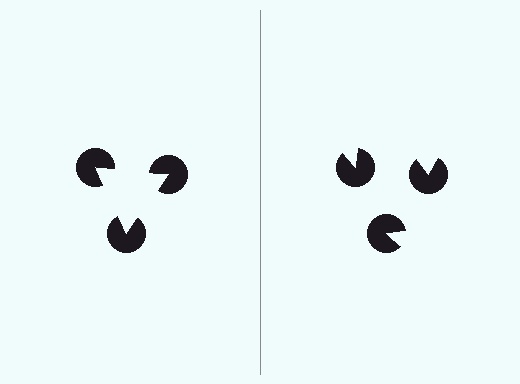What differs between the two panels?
The pac-man discs are positioned identically on both sides; only the wedge orientations differ. On the left they align to a triangle; on the right they are misaligned.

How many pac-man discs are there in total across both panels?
6 — 3 on each side.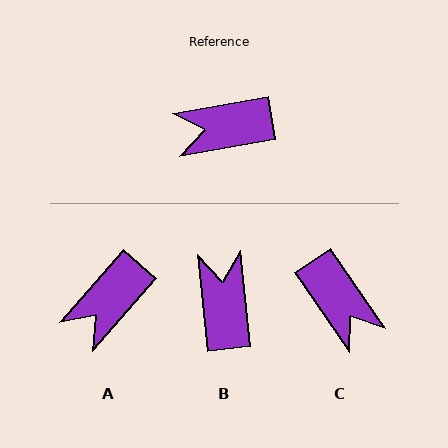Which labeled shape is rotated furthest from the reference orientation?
C, about 115 degrees away.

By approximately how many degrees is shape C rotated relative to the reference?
Approximately 115 degrees counter-clockwise.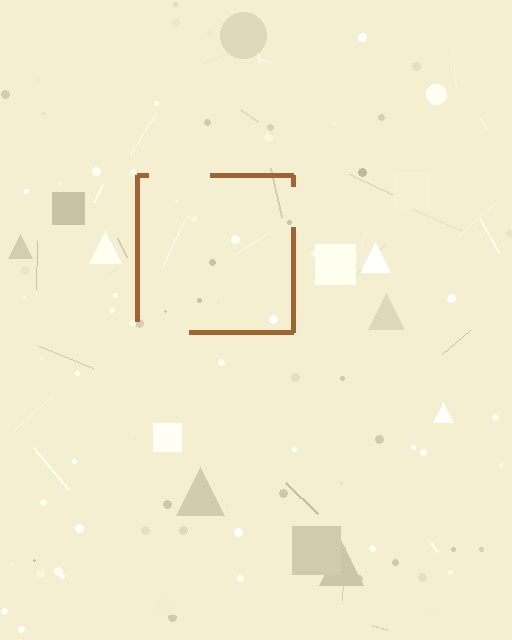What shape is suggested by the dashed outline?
The dashed outline suggests a square.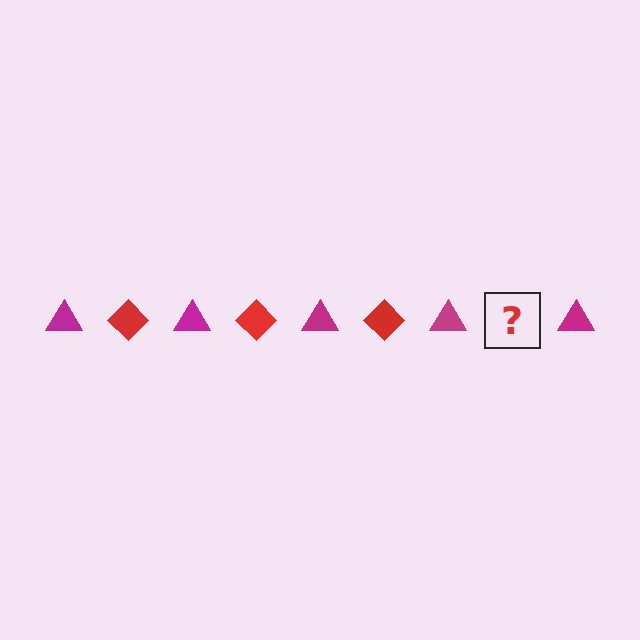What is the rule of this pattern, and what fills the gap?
The rule is that the pattern alternates between magenta triangle and red diamond. The gap should be filled with a red diamond.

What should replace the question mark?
The question mark should be replaced with a red diamond.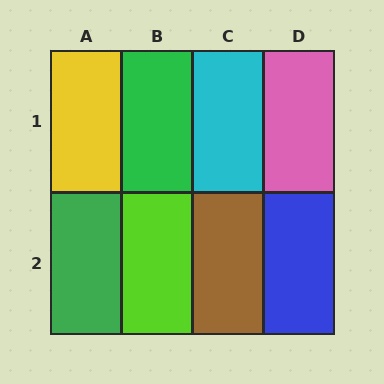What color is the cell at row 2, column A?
Green.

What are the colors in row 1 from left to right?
Yellow, green, cyan, pink.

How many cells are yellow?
1 cell is yellow.